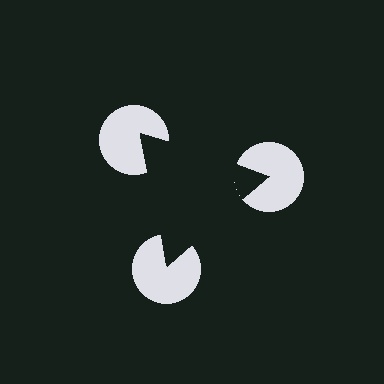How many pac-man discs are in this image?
There are 3 — one at each vertex of the illusory triangle.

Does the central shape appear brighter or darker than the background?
It typically appears slightly darker than the background, even though no actual brightness change is drawn.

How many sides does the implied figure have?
3 sides.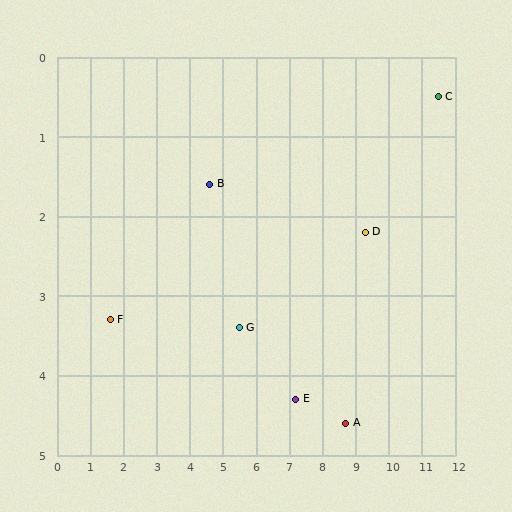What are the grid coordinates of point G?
Point G is at approximately (5.5, 3.4).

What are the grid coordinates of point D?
Point D is at approximately (9.3, 2.2).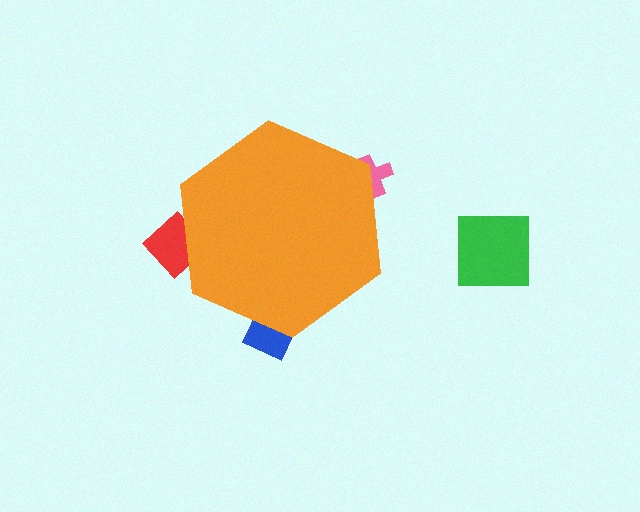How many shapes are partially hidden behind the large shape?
3 shapes are partially hidden.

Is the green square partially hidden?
No, the green square is fully visible.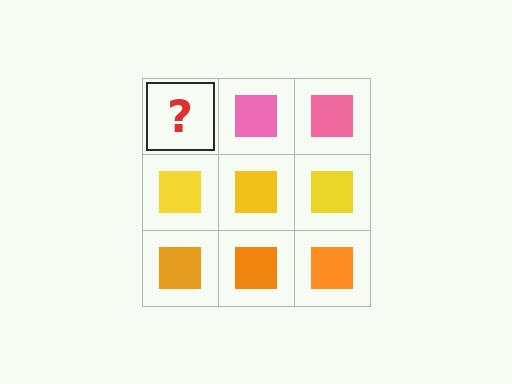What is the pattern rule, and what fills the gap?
The rule is that each row has a consistent color. The gap should be filled with a pink square.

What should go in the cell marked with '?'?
The missing cell should contain a pink square.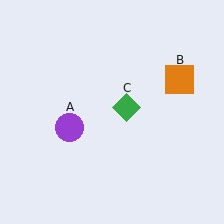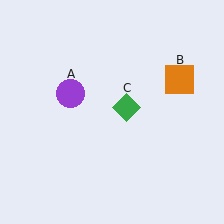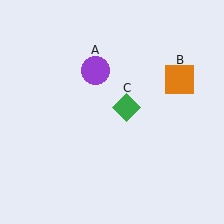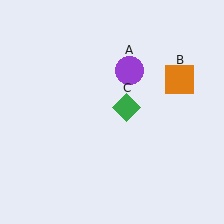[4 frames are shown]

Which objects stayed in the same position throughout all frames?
Orange square (object B) and green diamond (object C) remained stationary.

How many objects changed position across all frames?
1 object changed position: purple circle (object A).